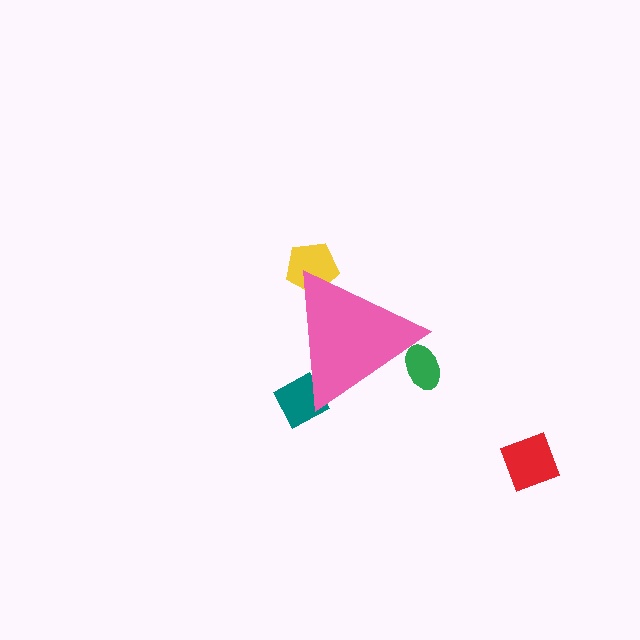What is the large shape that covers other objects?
A pink triangle.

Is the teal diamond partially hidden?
Yes, the teal diamond is partially hidden behind the pink triangle.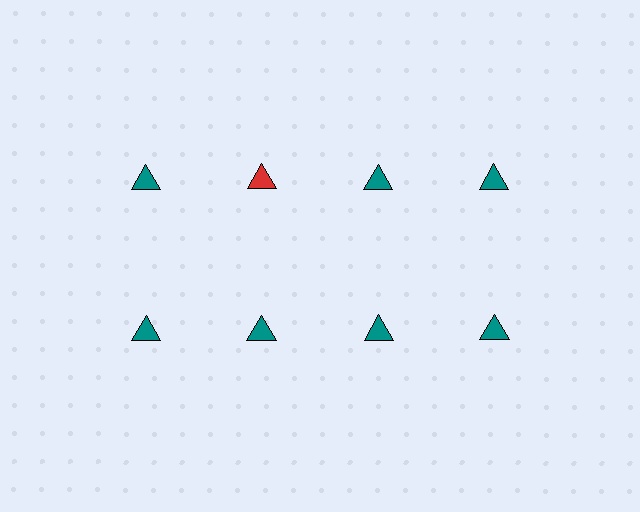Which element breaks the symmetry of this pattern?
The red triangle in the top row, second from left column breaks the symmetry. All other shapes are teal triangles.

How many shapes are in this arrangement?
There are 8 shapes arranged in a grid pattern.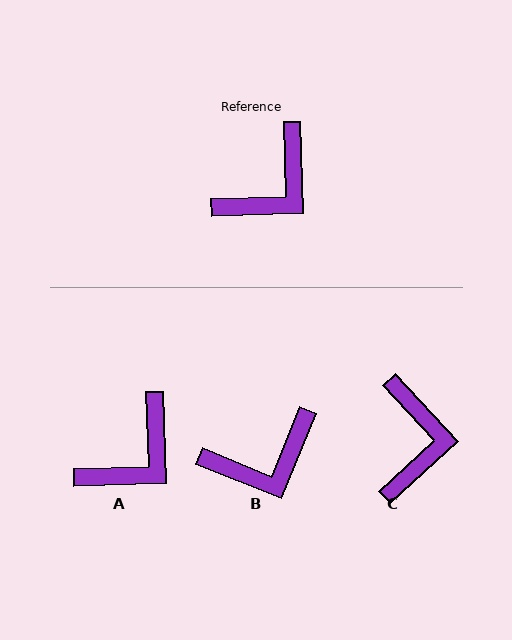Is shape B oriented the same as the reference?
No, it is off by about 24 degrees.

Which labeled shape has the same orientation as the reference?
A.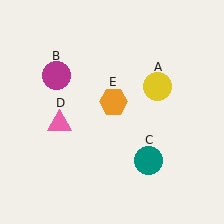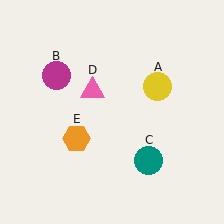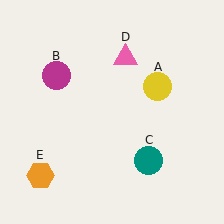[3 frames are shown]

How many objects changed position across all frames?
2 objects changed position: pink triangle (object D), orange hexagon (object E).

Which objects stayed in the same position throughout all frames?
Yellow circle (object A) and magenta circle (object B) and teal circle (object C) remained stationary.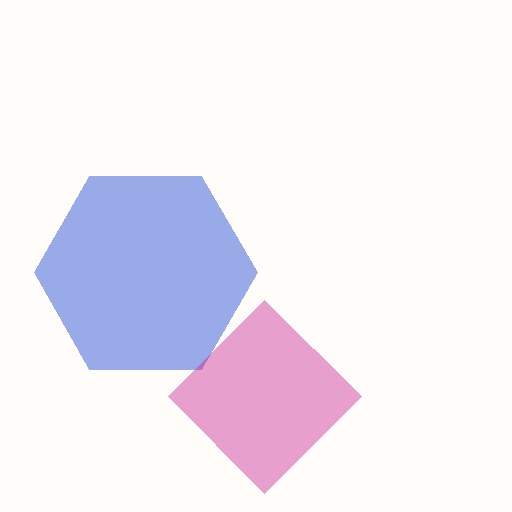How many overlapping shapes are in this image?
There are 2 overlapping shapes in the image.